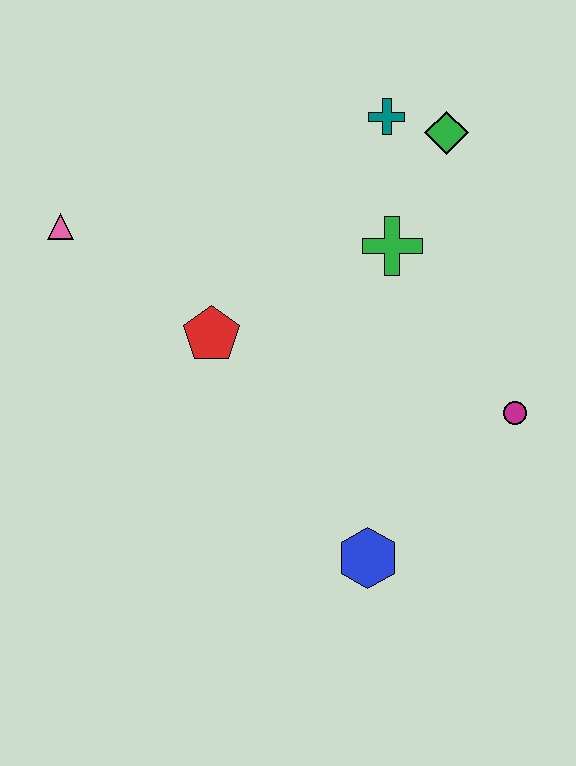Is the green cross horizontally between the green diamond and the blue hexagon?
Yes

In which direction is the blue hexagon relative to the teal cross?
The blue hexagon is below the teal cross.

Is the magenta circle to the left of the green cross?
No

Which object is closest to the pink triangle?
The red pentagon is closest to the pink triangle.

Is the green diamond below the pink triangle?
No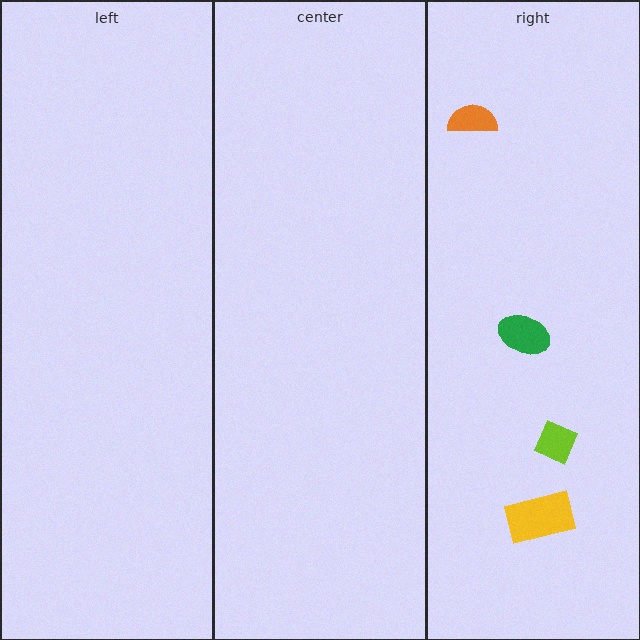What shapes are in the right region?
The orange semicircle, the green ellipse, the yellow rectangle, the lime diamond.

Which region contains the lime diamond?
The right region.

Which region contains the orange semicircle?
The right region.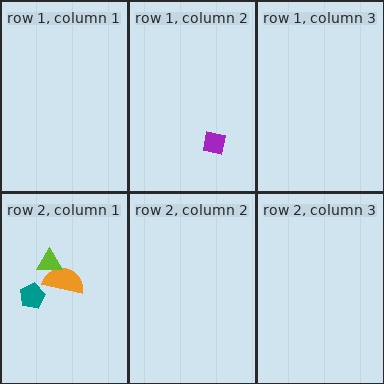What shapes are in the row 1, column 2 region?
The purple square.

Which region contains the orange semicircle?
The row 2, column 1 region.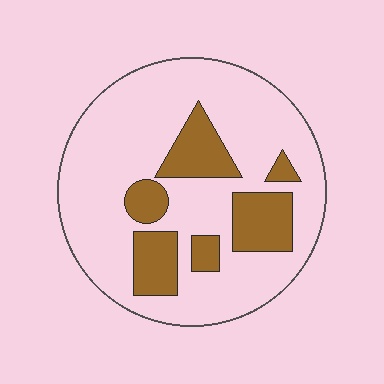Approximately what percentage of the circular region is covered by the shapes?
Approximately 25%.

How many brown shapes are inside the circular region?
6.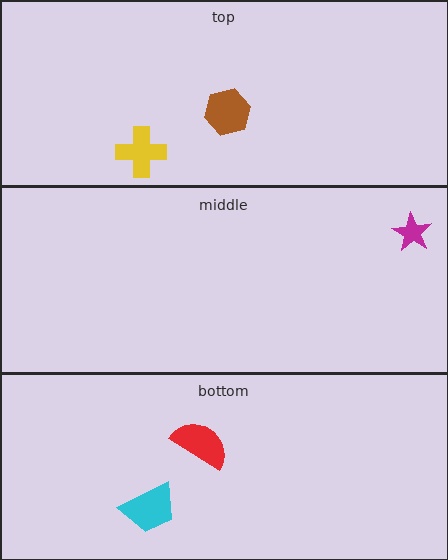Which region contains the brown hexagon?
The top region.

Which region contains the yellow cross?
The top region.